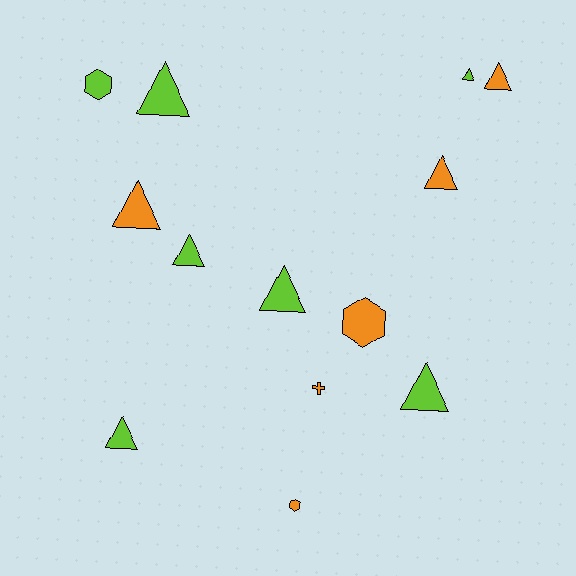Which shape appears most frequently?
Triangle, with 9 objects.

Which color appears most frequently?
Lime, with 7 objects.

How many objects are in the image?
There are 13 objects.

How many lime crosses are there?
There are no lime crosses.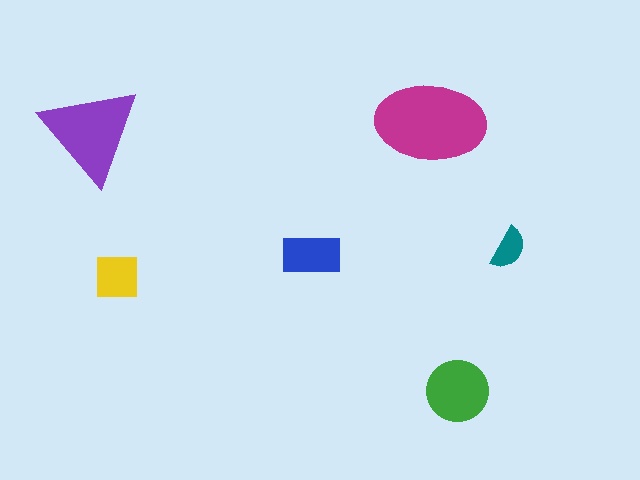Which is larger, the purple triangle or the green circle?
The purple triangle.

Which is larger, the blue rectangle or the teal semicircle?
The blue rectangle.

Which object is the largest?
The magenta ellipse.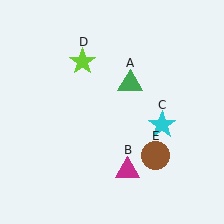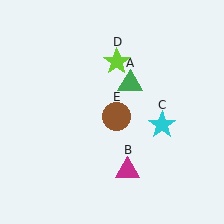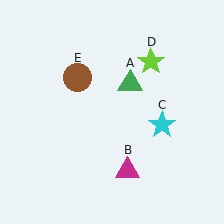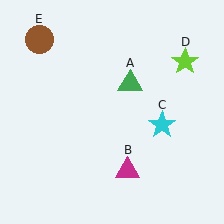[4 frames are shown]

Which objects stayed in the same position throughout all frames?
Green triangle (object A) and magenta triangle (object B) and cyan star (object C) remained stationary.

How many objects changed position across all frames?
2 objects changed position: lime star (object D), brown circle (object E).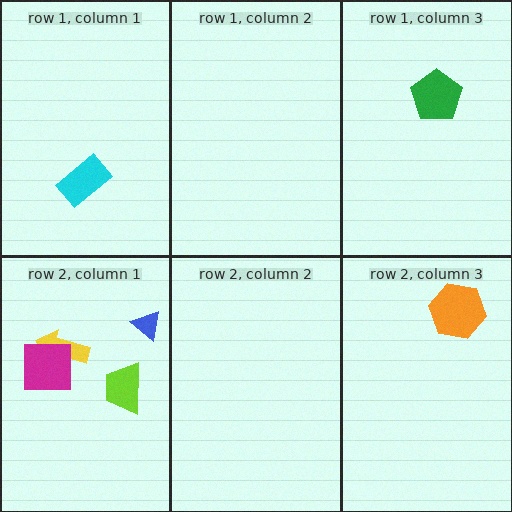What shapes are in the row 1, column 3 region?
The green pentagon.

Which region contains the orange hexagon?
The row 2, column 3 region.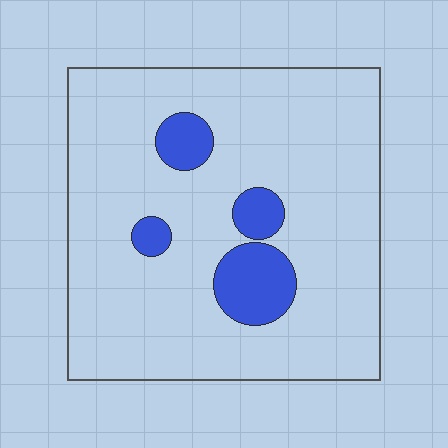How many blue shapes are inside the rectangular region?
4.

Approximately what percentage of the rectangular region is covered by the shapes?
Approximately 10%.